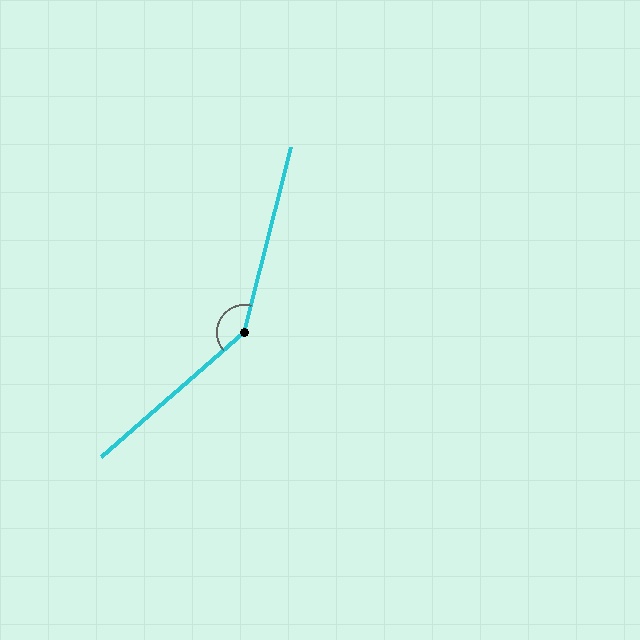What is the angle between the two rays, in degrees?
Approximately 145 degrees.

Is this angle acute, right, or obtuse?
It is obtuse.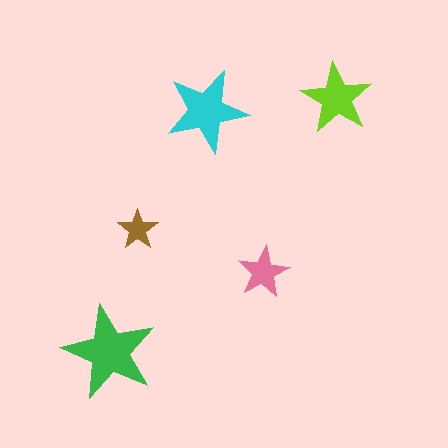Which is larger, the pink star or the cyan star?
The cyan one.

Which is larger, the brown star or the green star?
The green one.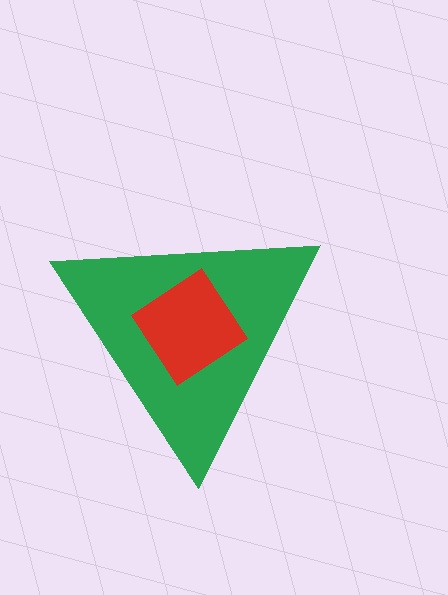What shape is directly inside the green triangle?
The red diamond.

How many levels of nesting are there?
2.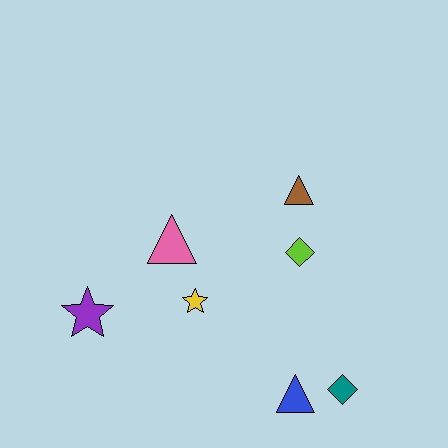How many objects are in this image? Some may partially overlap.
There are 7 objects.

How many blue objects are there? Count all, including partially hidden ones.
There is 1 blue object.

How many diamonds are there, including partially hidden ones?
There are 2 diamonds.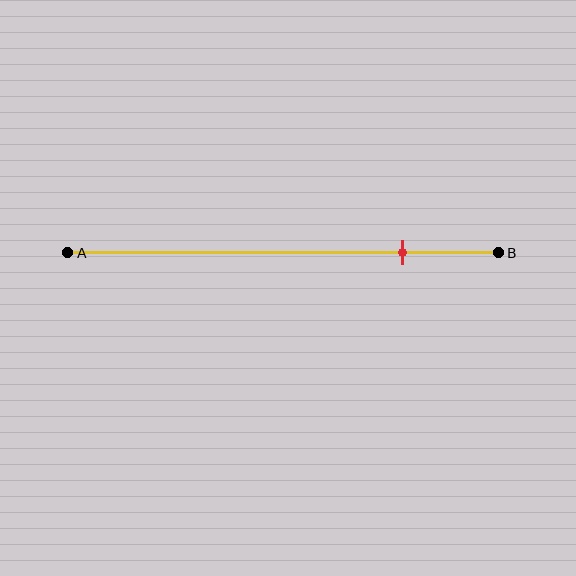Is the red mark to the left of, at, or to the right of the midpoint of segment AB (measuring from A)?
The red mark is to the right of the midpoint of segment AB.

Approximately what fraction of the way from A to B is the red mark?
The red mark is approximately 80% of the way from A to B.